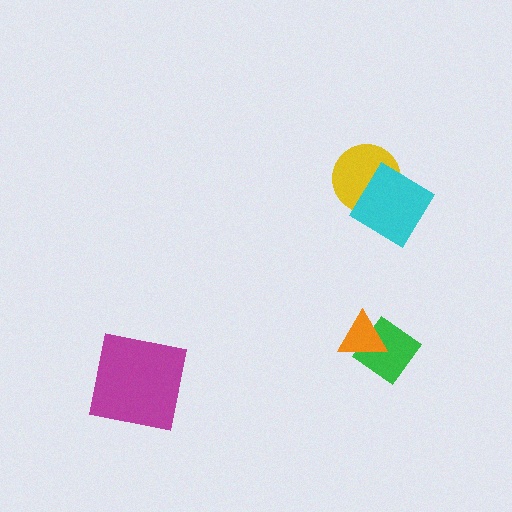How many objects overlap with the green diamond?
1 object overlaps with the green diamond.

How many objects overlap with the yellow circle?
1 object overlaps with the yellow circle.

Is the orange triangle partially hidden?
No, no other shape covers it.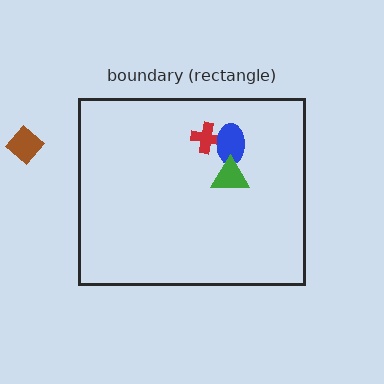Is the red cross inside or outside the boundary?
Inside.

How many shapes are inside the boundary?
3 inside, 1 outside.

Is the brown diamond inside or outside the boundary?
Outside.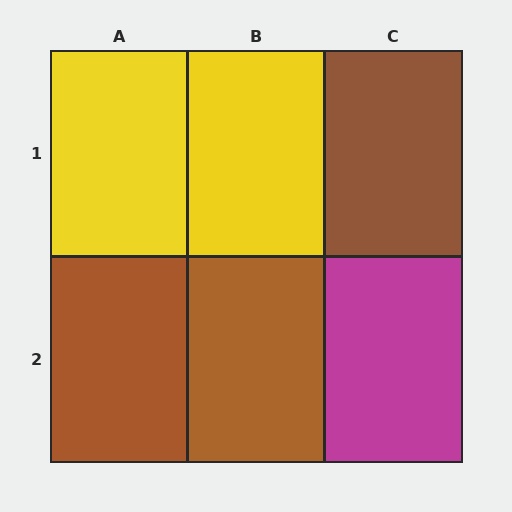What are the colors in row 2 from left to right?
Brown, brown, magenta.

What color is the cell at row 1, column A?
Yellow.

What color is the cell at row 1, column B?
Yellow.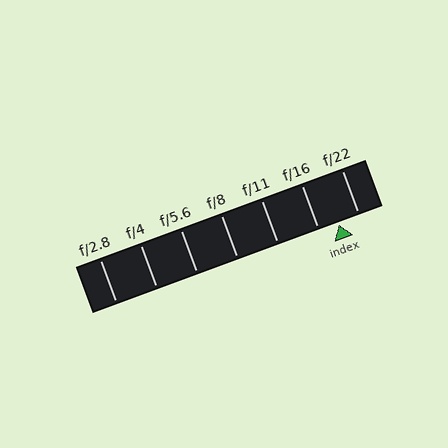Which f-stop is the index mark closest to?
The index mark is closest to f/16.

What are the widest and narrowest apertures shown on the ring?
The widest aperture shown is f/2.8 and the narrowest is f/22.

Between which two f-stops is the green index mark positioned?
The index mark is between f/16 and f/22.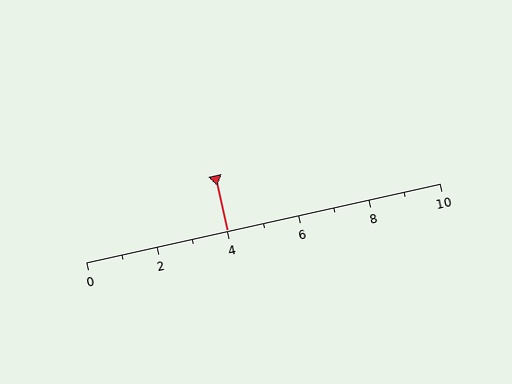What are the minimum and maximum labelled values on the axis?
The axis runs from 0 to 10.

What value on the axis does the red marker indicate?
The marker indicates approximately 4.